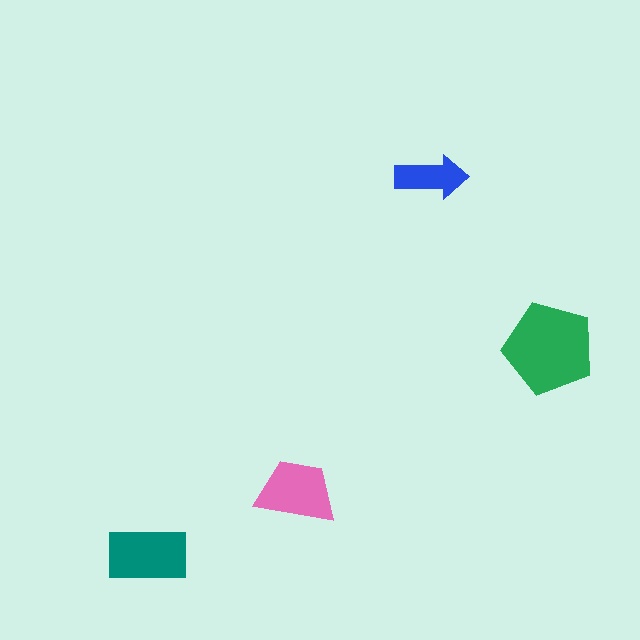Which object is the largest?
The green pentagon.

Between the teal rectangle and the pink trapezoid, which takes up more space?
The teal rectangle.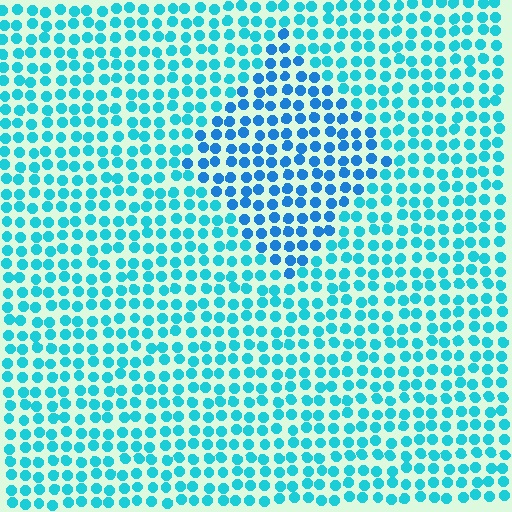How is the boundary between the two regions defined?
The boundary is defined purely by a slight shift in hue (about 25 degrees). Spacing, size, and orientation are identical on both sides.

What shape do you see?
I see a diamond.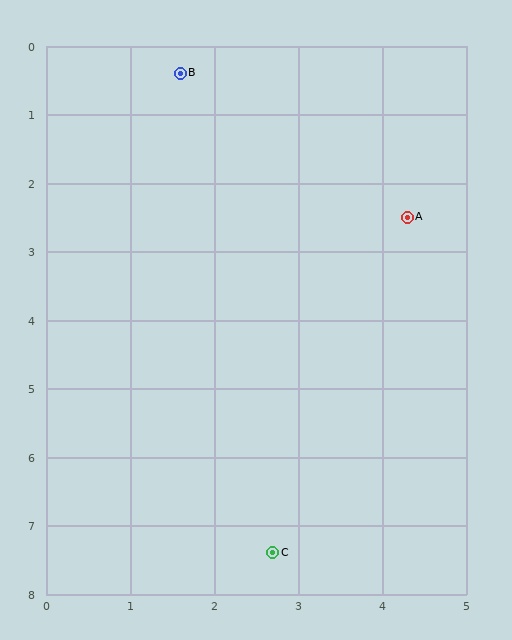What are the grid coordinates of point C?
Point C is at approximately (2.7, 7.4).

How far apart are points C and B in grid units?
Points C and B are about 7.1 grid units apart.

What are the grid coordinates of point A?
Point A is at approximately (4.3, 2.5).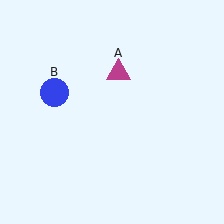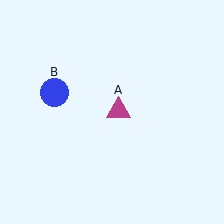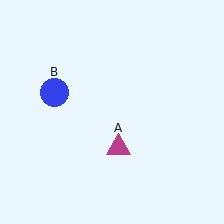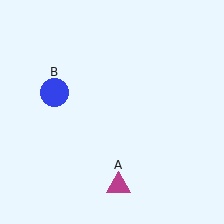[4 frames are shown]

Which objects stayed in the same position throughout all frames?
Blue circle (object B) remained stationary.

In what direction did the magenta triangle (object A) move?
The magenta triangle (object A) moved down.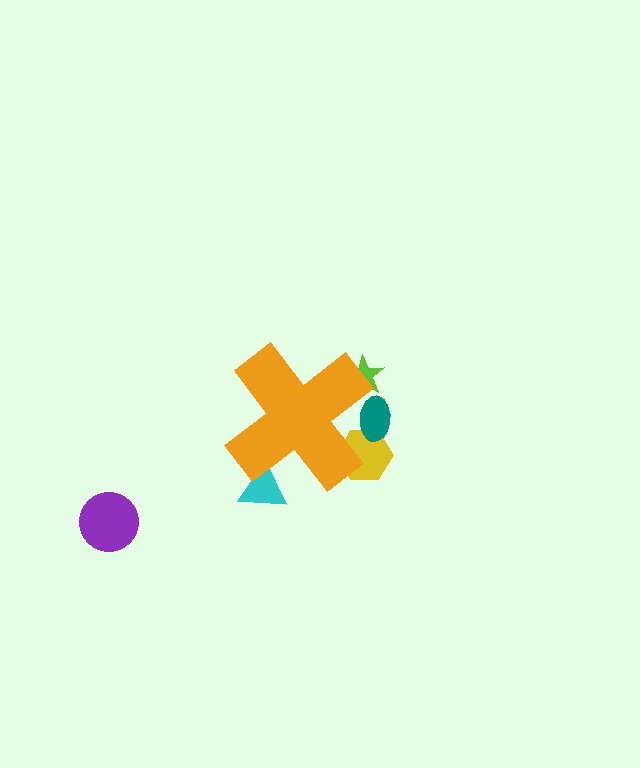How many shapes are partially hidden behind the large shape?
4 shapes are partially hidden.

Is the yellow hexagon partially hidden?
Yes, the yellow hexagon is partially hidden behind the orange cross.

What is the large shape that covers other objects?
An orange cross.